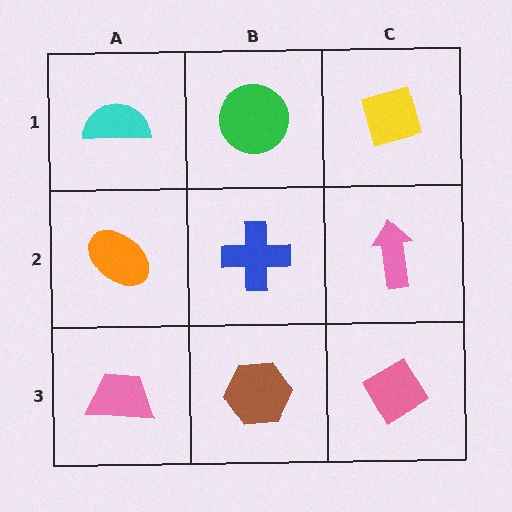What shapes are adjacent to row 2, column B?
A green circle (row 1, column B), a brown hexagon (row 3, column B), an orange ellipse (row 2, column A), a pink arrow (row 2, column C).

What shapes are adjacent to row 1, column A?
An orange ellipse (row 2, column A), a green circle (row 1, column B).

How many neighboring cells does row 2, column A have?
3.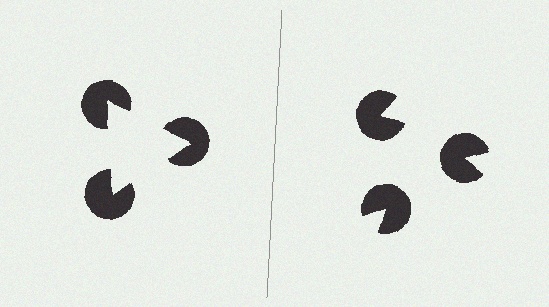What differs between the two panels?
The pac-man discs are positioned identically on both sides; only the wedge orientations differ. On the left they align to a triangle; on the right they are misaligned.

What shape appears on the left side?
An illusory triangle.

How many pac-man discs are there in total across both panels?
6 — 3 on each side.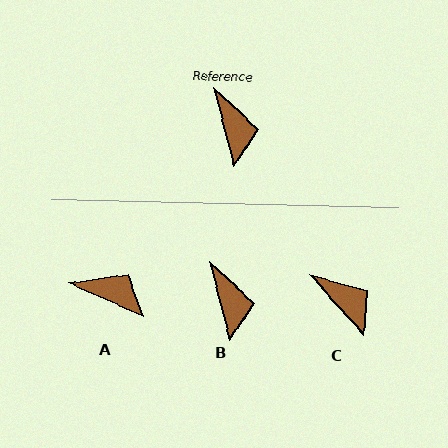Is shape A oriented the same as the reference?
No, it is off by about 52 degrees.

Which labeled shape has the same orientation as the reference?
B.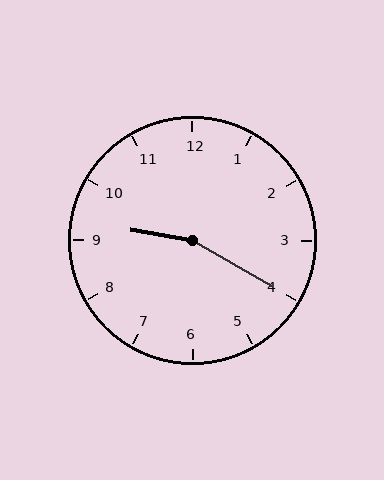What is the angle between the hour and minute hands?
Approximately 160 degrees.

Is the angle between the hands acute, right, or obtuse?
It is obtuse.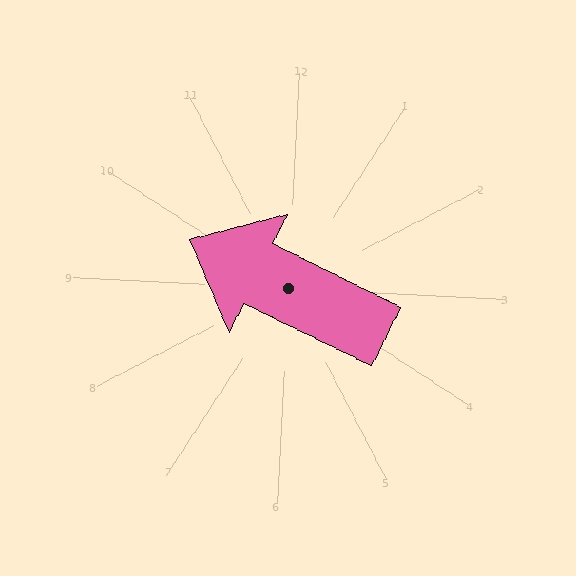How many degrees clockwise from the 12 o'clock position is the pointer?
Approximately 293 degrees.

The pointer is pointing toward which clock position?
Roughly 10 o'clock.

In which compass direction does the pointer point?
Northwest.